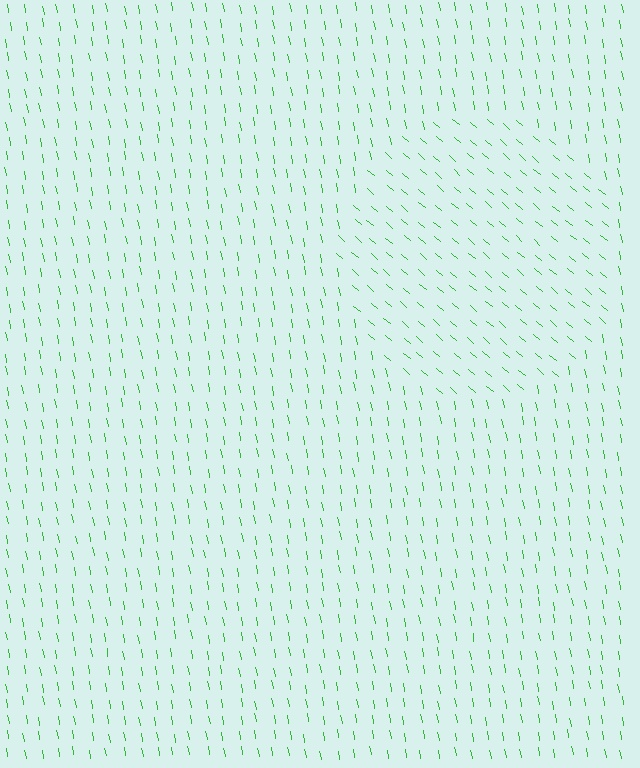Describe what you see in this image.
The image is filled with small green line segments. A circle region in the image has lines oriented differently from the surrounding lines, creating a visible texture boundary.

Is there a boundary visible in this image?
Yes, there is a texture boundary formed by a change in line orientation.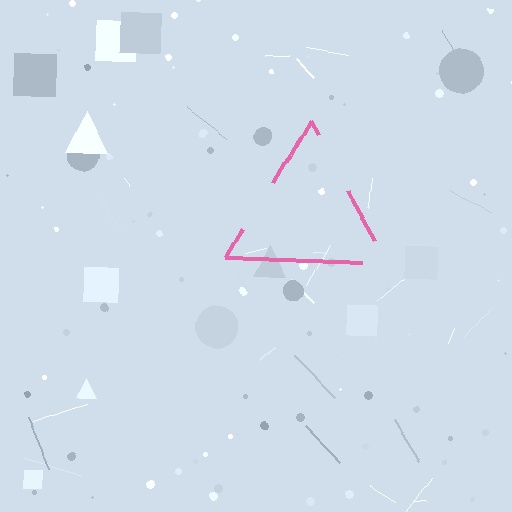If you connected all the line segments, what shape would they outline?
They would outline a triangle.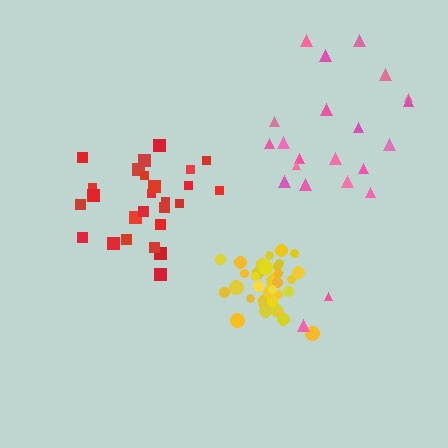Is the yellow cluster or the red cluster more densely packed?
Yellow.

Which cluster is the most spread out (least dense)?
Pink.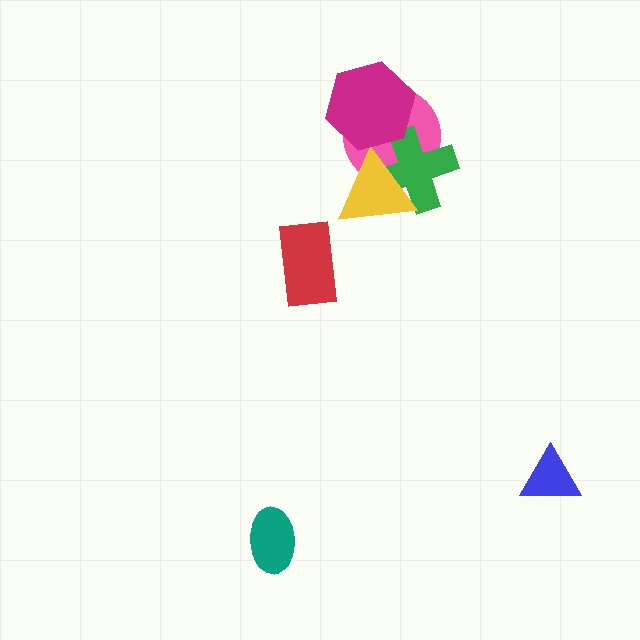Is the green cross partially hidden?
Yes, it is partially covered by another shape.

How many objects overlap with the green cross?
3 objects overlap with the green cross.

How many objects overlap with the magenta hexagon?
2 objects overlap with the magenta hexagon.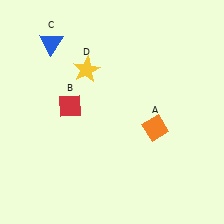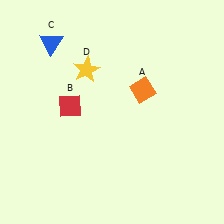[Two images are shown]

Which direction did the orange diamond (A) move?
The orange diamond (A) moved up.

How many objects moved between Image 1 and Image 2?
1 object moved between the two images.